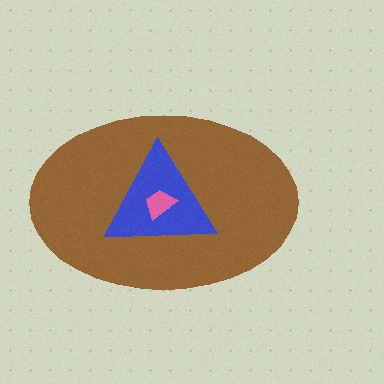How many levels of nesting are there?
3.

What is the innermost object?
The pink trapezoid.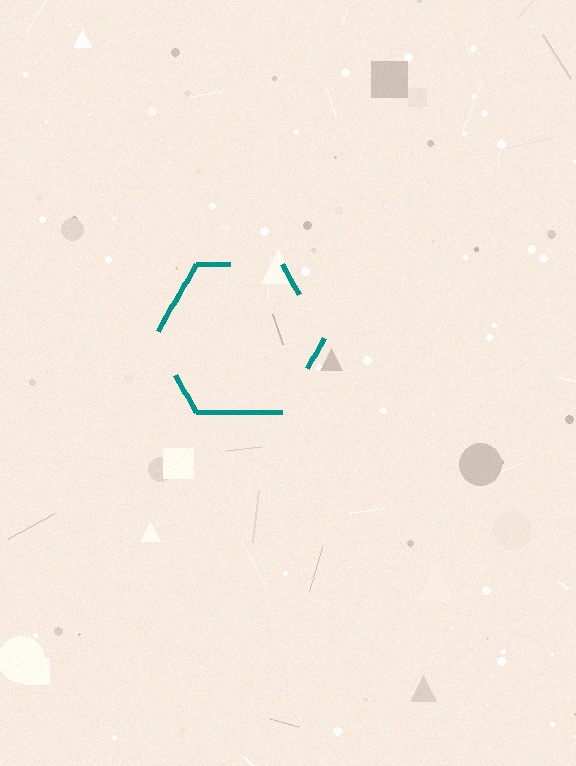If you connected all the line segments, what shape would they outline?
They would outline a hexagon.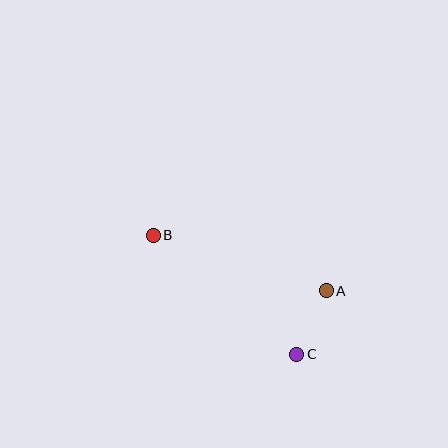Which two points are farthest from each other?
Points B and C are farthest from each other.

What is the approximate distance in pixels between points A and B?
The distance between A and B is approximately 182 pixels.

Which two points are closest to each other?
Points A and C are closest to each other.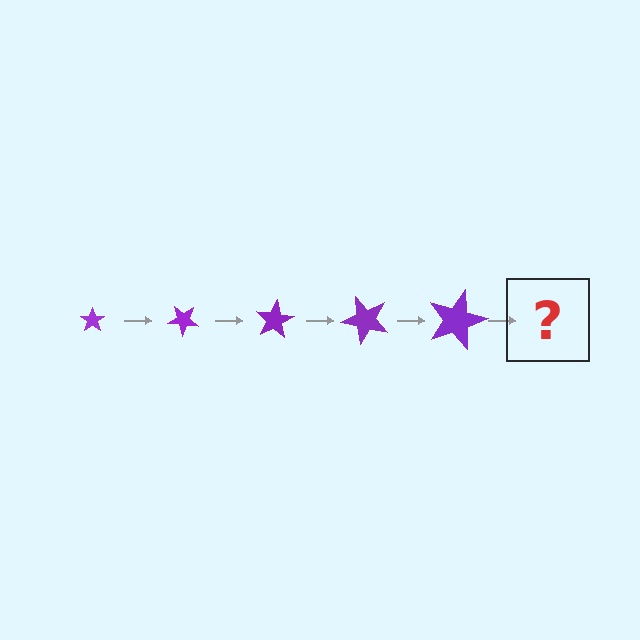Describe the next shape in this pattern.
It should be a star, larger than the previous one and rotated 200 degrees from the start.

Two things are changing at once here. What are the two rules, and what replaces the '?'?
The two rules are that the star grows larger each step and it rotates 40 degrees each step. The '?' should be a star, larger than the previous one and rotated 200 degrees from the start.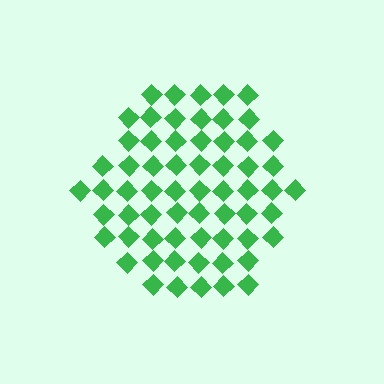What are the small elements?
The small elements are diamonds.